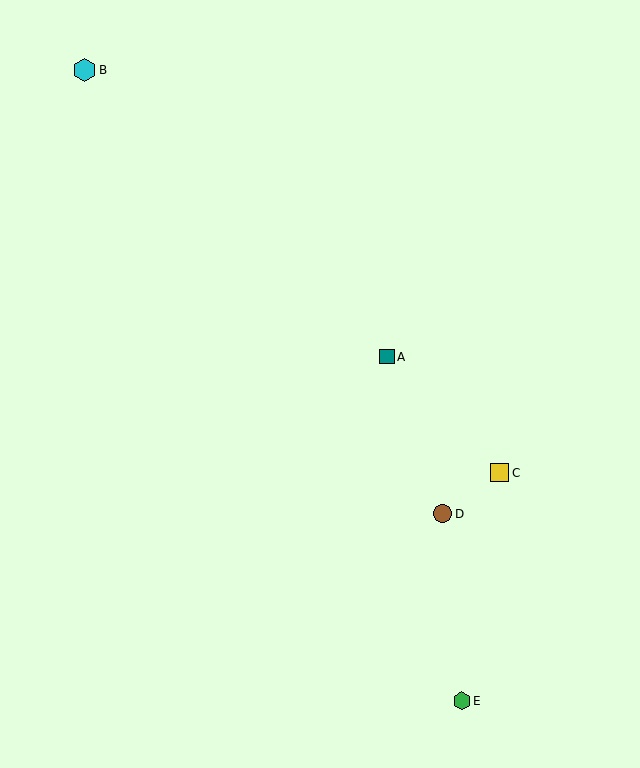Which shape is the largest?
The cyan hexagon (labeled B) is the largest.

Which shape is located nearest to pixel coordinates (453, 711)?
The green hexagon (labeled E) at (462, 701) is nearest to that location.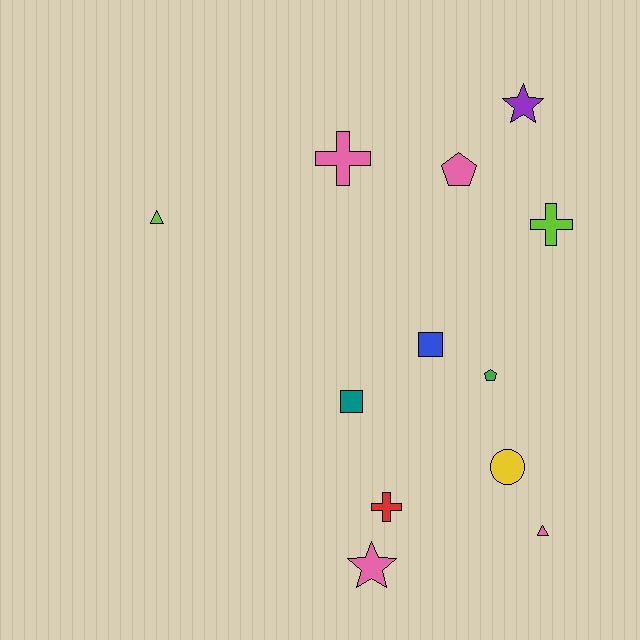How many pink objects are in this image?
There are 4 pink objects.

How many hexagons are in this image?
There are no hexagons.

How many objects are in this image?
There are 12 objects.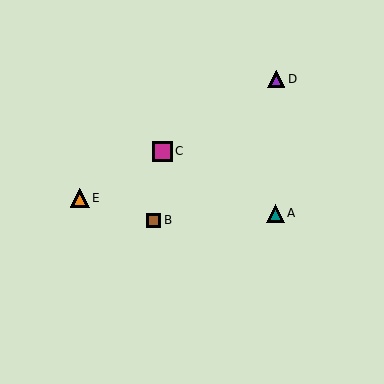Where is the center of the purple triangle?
The center of the purple triangle is at (276, 79).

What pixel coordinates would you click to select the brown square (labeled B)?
Click at (153, 220) to select the brown square B.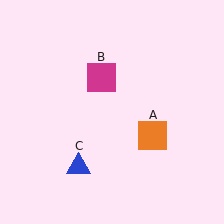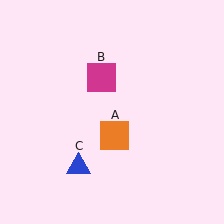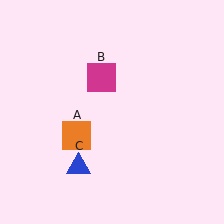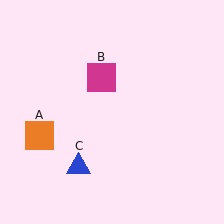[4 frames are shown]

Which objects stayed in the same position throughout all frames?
Magenta square (object B) and blue triangle (object C) remained stationary.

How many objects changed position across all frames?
1 object changed position: orange square (object A).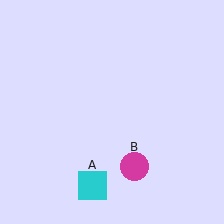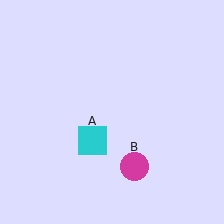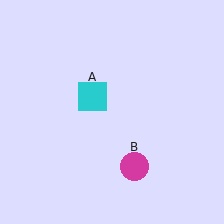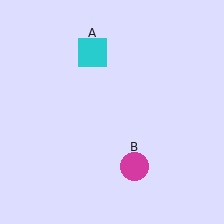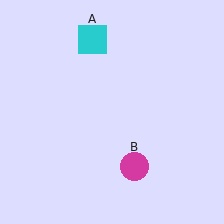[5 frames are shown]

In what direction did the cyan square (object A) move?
The cyan square (object A) moved up.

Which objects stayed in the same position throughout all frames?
Magenta circle (object B) remained stationary.